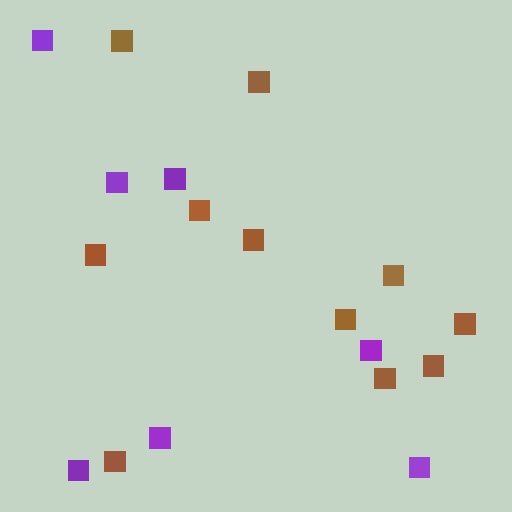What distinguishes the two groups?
There are 2 groups: one group of brown squares (11) and one group of purple squares (7).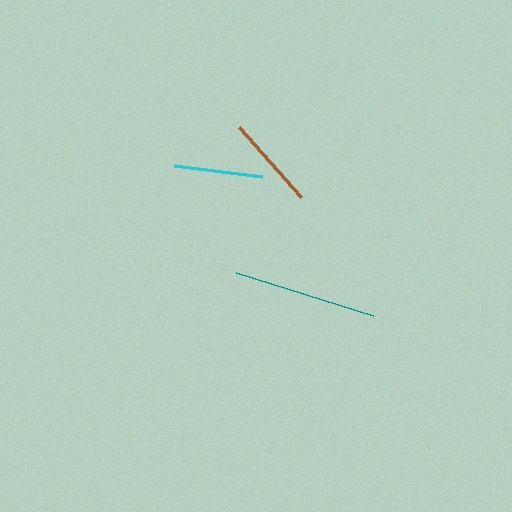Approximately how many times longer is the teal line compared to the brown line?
The teal line is approximately 1.5 times the length of the brown line.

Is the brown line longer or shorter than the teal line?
The teal line is longer than the brown line.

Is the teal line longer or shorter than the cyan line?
The teal line is longer than the cyan line.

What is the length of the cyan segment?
The cyan segment is approximately 88 pixels long.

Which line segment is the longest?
The teal line is the longest at approximately 144 pixels.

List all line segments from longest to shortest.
From longest to shortest: teal, brown, cyan.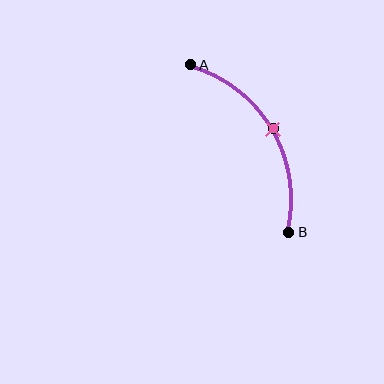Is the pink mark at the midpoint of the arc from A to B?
Yes. The pink mark lies on the arc at equal arc-length from both A and B — it is the arc midpoint.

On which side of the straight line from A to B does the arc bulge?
The arc bulges to the right of the straight line connecting A and B.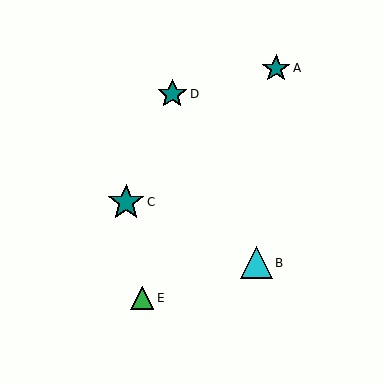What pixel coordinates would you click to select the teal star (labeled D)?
Click at (172, 94) to select the teal star D.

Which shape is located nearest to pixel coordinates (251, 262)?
The cyan triangle (labeled B) at (256, 263) is nearest to that location.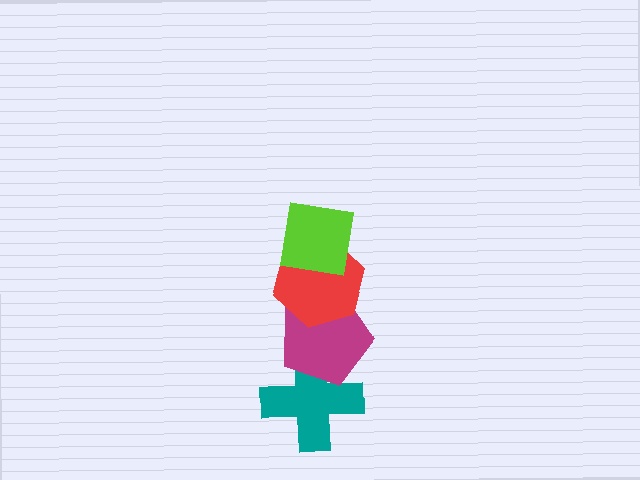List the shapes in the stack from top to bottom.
From top to bottom: the lime square, the red hexagon, the magenta pentagon, the teal cross.